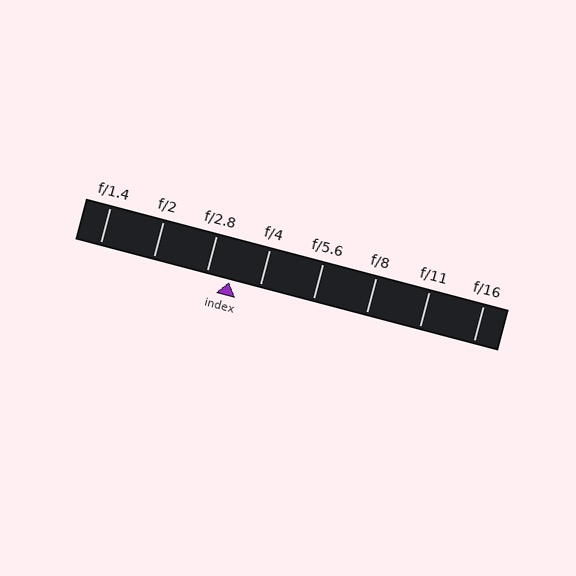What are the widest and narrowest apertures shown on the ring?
The widest aperture shown is f/1.4 and the narrowest is f/16.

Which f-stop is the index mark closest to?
The index mark is closest to f/2.8.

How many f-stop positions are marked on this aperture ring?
There are 8 f-stop positions marked.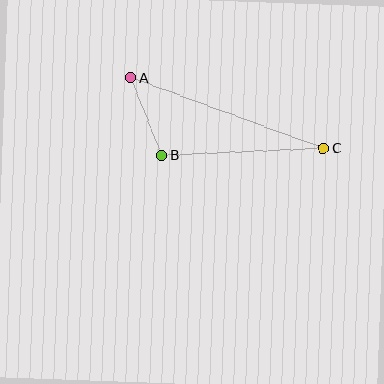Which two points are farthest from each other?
Points A and C are farthest from each other.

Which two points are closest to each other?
Points A and B are closest to each other.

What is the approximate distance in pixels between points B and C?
The distance between B and C is approximately 161 pixels.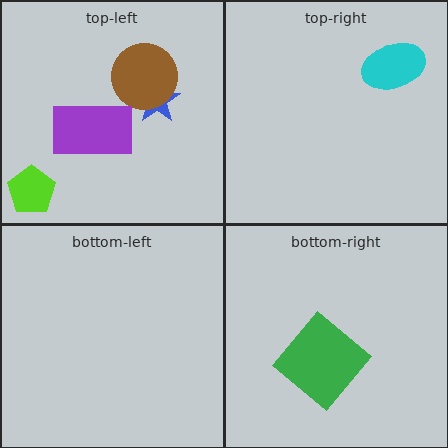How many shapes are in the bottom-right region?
1.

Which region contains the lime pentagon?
The top-left region.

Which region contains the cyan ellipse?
The top-right region.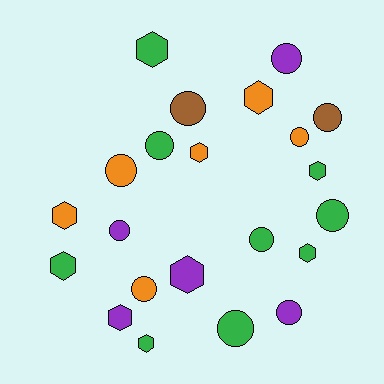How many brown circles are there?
There are 2 brown circles.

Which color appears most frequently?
Green, with 9 objects.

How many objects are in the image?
There are 22 objects.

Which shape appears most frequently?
Circle, with 12 objects.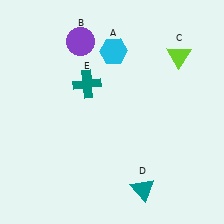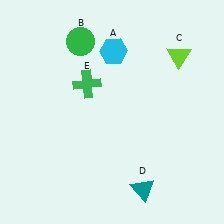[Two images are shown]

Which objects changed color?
B changed from purple to green. E changed from teal to green.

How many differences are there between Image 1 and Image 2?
There are 2 differences between the two images.